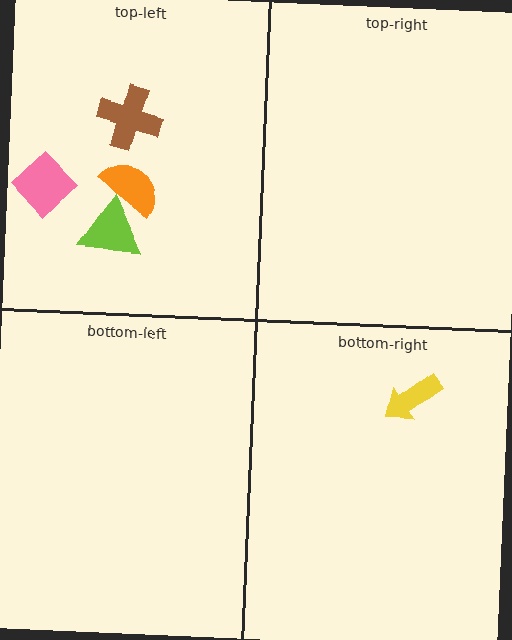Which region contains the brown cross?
The top-left region.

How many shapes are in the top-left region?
4.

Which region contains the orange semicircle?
The top-left region.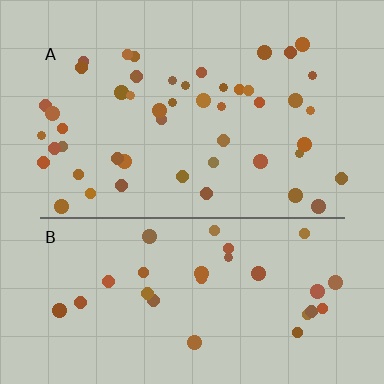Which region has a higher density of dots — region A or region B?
A (the top).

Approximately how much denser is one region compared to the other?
Approximately 1.6× — region A over region B.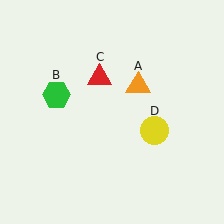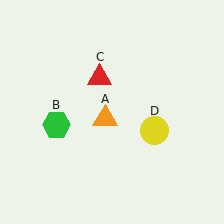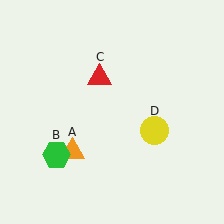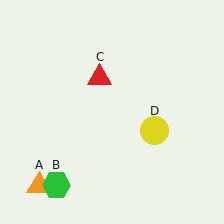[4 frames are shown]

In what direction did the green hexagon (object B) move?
The green hexagon (object B) moved down.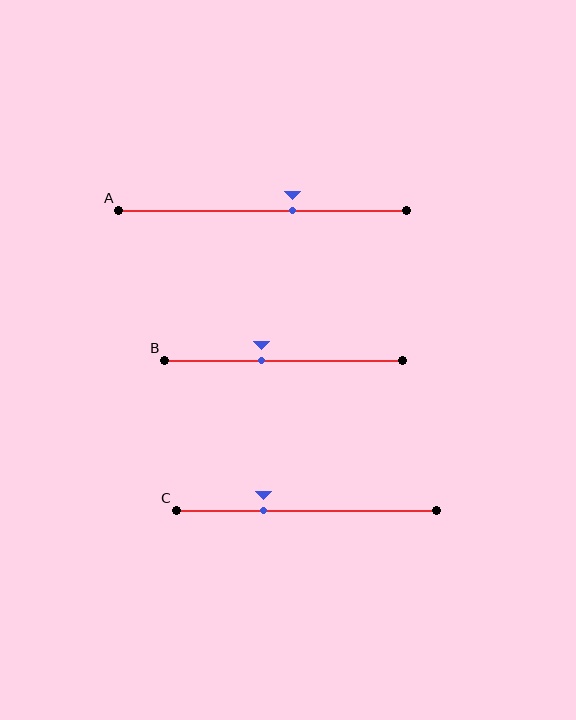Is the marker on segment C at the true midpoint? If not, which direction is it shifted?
No, the marker on segment C is shifted to the left by about 17% of the segment length.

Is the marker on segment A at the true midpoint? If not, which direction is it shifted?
No, the marker on segment A is shifted to the right by about 10% of the segment length.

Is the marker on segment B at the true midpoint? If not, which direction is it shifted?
No, the marker on segment B is shifted to the left by about 9% of the segment length.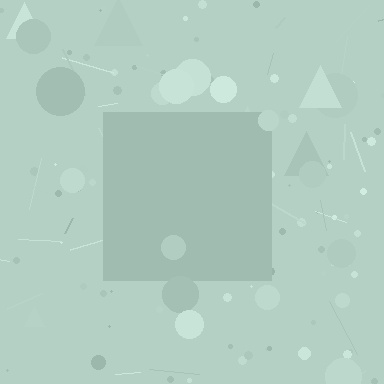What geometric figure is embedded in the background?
A square is embedded in the background.